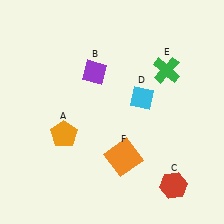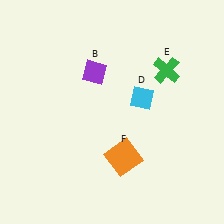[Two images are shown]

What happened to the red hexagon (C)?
The red hexagon (C) was removed in Image 2. It was in the bottom-right area of Image 1.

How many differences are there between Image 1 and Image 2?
There are 2 differences between the two images.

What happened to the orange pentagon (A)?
The orange pentagon (A) was removed in Image 2. It was in the bottom-left area of Image 1.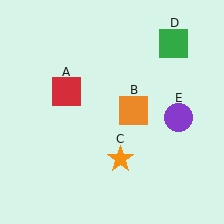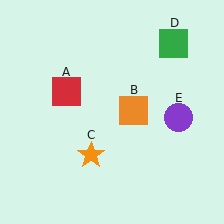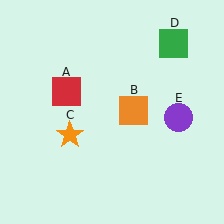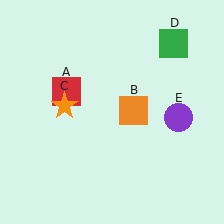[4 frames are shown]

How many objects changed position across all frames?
1 object changed position: orange star (object C).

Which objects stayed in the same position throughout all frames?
Red square (object A) and orange square (object B) and green square (object D) and purple circle (object E) remained stationary.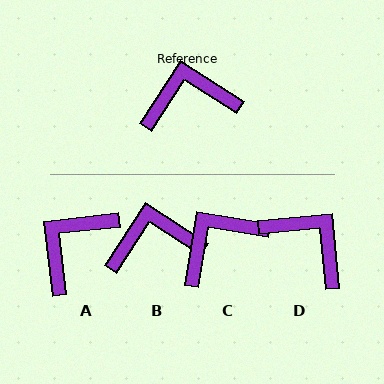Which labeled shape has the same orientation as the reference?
B.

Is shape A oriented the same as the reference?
No, it is off by about 39 degrees.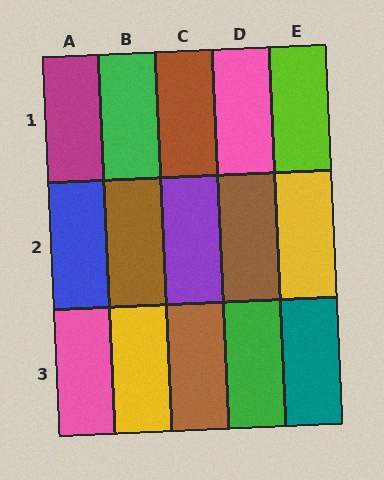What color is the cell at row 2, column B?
Brown.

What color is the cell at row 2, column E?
Yellow.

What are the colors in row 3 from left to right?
Pink, yellow, brown, green, teal.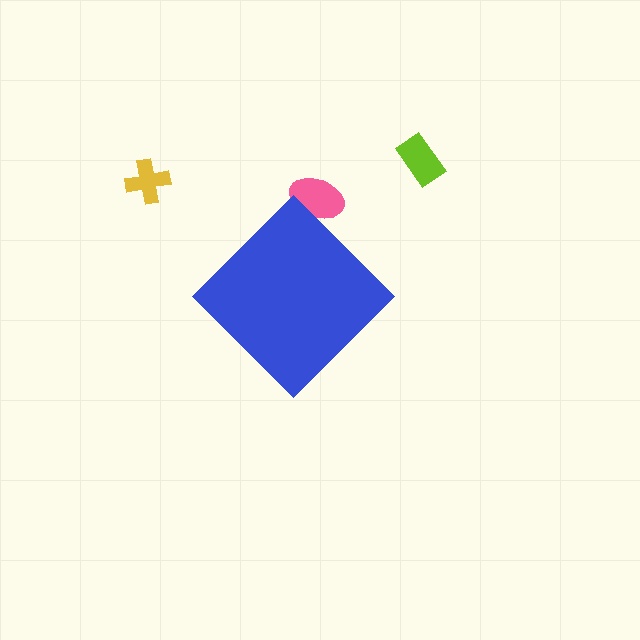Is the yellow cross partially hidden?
No, the yellow cross is fully visible.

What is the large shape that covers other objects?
A blue diamond.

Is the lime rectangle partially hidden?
No, the lime rectangle is fully visible.